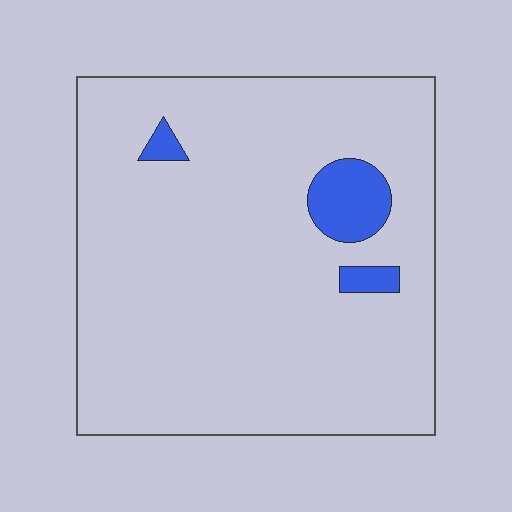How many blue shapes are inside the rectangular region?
3.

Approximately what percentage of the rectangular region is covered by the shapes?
Approximately 5%.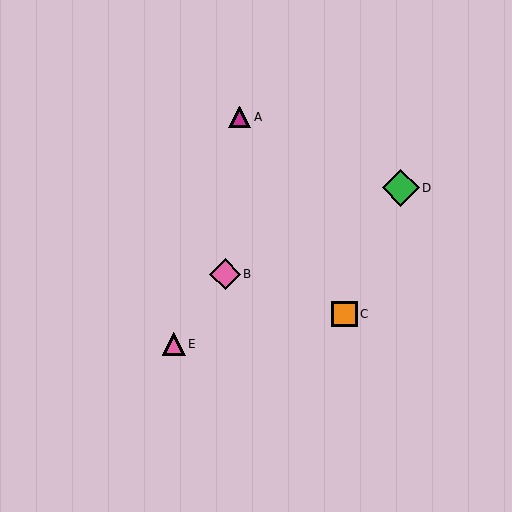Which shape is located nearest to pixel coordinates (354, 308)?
The orange square (labeled C) at (344, 314) is nearest to that location.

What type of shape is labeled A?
Shape A is a magenta triangle.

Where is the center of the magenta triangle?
The center of the magenta triangle is at (240, 117).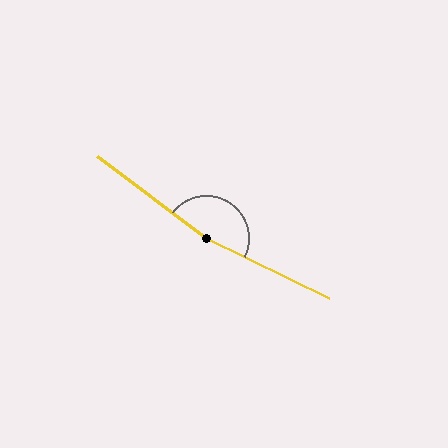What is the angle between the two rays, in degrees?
Approximately 169 degrees.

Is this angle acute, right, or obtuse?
It is obtuse.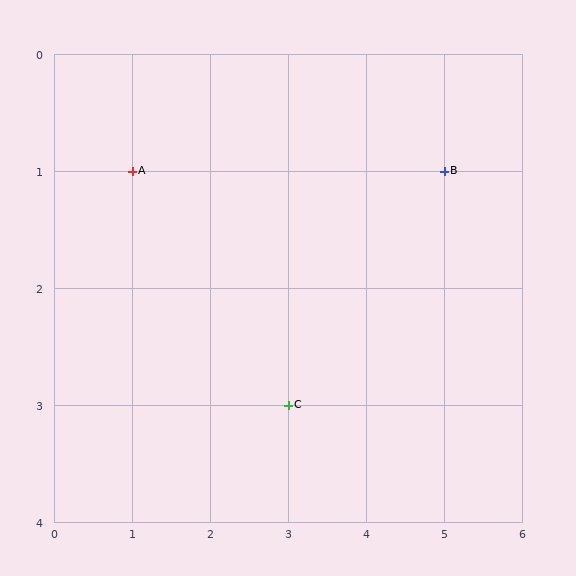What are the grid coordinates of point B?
Point B is at grid coordinates (5, 1).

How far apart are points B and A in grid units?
Points B and A are 4 columns apart.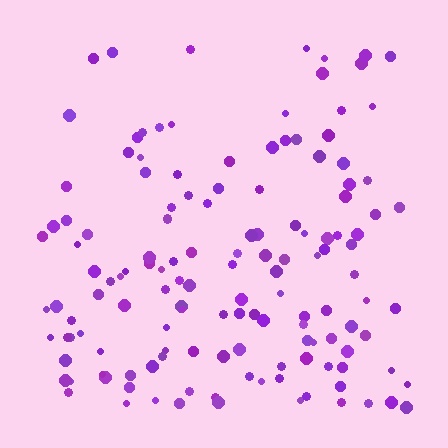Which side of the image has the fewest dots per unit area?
The top.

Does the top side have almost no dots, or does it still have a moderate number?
Still a moderate number, just noticeably fewer than the bottom.